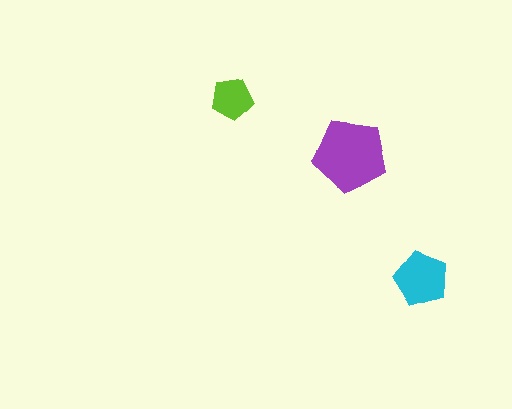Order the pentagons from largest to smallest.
the purple one, the cyan one, the lime one.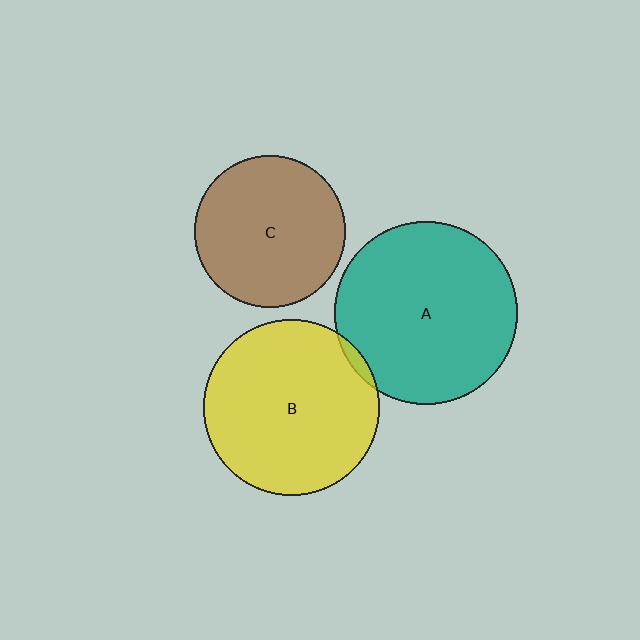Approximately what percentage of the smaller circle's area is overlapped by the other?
Approximately 5%.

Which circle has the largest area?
Circle A (teal).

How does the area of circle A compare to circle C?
Approximately 1.5 times.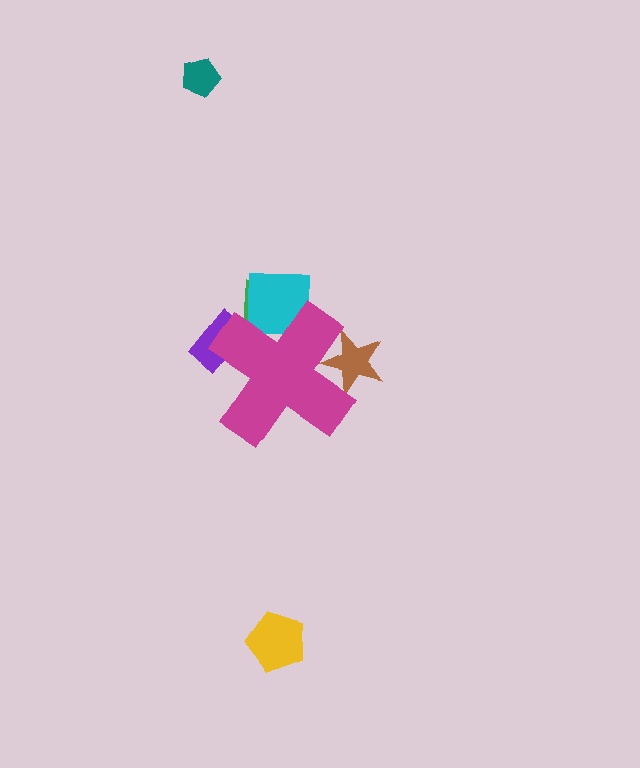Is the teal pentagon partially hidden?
No, the teal pentagon is fully visible.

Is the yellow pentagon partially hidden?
No, the yellow pentagon is fully visible.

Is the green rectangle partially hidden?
Yes, the green rectangle is partially hidden behind the magenta cross.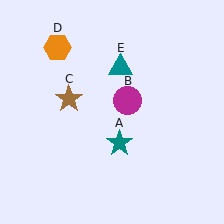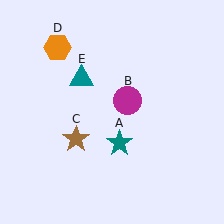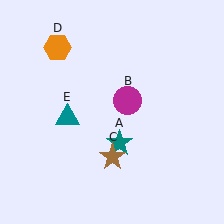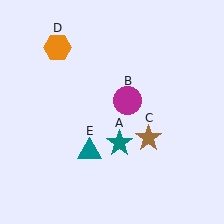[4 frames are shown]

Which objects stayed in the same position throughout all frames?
Teal star (object A) and magenta circle (object B) and orange hexagon (object D) remained stationary.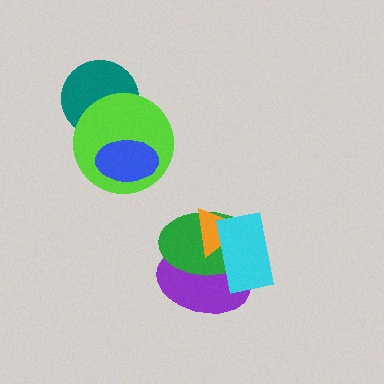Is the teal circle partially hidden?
Yes, it is partially covered by another shape.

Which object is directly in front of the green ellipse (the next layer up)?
The orange triangle is directly in front of the green ellipse.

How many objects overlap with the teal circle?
1 object overlaps with the teal circle.